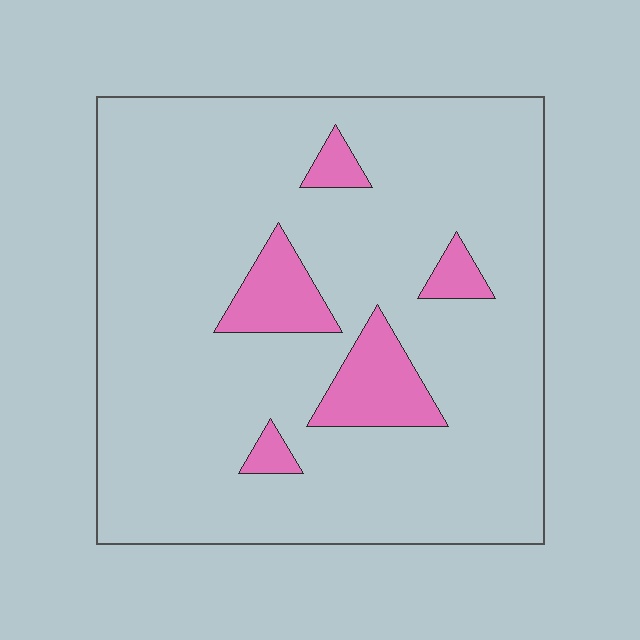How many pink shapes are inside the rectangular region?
5.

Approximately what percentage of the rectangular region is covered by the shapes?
Approximately 10%.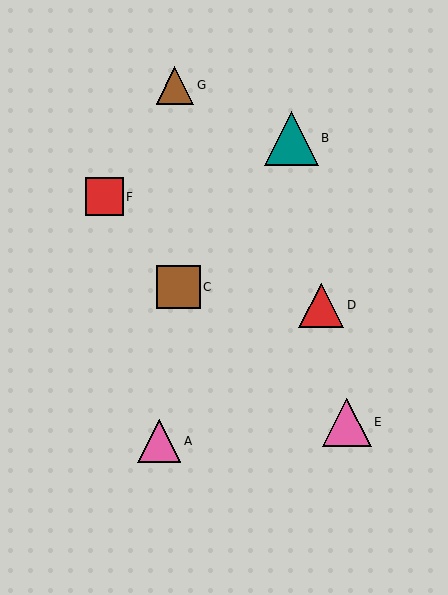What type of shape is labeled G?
Shape G is a brown triangle.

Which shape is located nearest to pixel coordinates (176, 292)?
The brown square (labeled C) at (178, 287) is nearest to that location.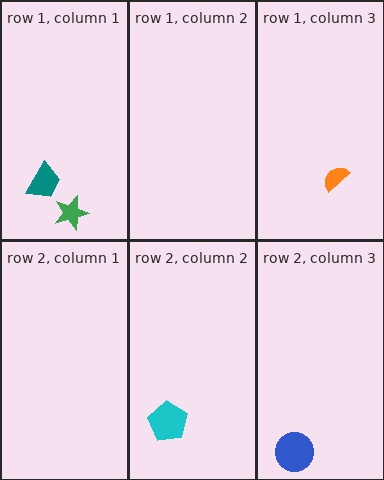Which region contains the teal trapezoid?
The row 1, column 1 region.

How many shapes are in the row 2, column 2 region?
1.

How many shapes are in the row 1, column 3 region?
1.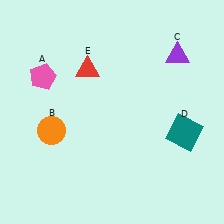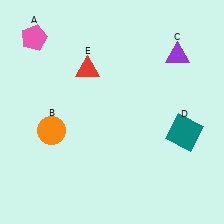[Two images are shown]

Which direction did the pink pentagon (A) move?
The pink pentagon (A) moved up.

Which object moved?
The pink pentagon (A) moved up.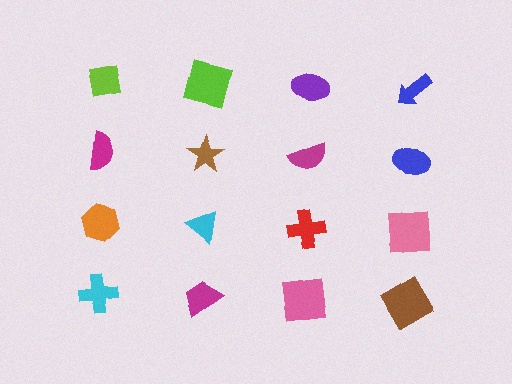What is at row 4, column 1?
A cyan cross.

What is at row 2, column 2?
A brown star.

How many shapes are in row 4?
4 shapes.